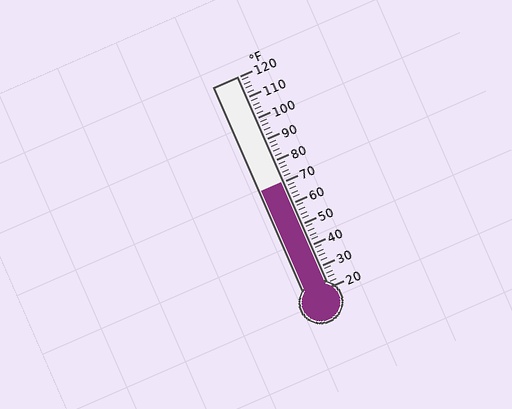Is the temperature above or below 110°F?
The temperature is below 110°F.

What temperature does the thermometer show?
The thermometer shows approximately 70°F.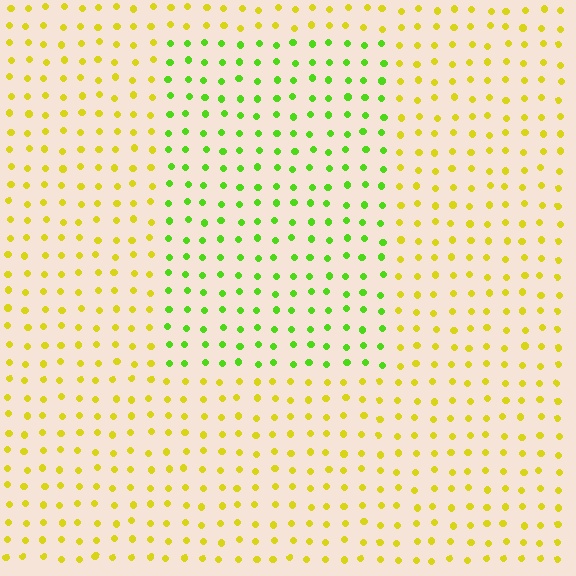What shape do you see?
I see a rectangle.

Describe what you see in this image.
The image is filled with small yellow elements in a uniform arrangement. A rectangle-shaped region is visible where the elements are tinted to a slightly different hue, forming a subtle color boundary.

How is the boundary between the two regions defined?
The boundary is defined purely by a slight shift in hue (about 45 degrees). Spacing, size, and orientation are identical on both sides.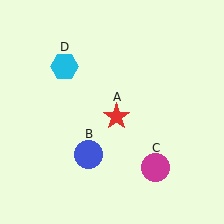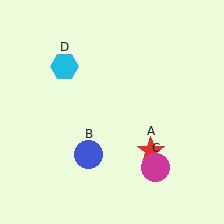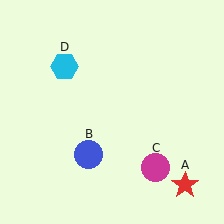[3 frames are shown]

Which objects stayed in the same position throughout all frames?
Blue circle (object B) and magenta circle (object C) and cyan hexagon (object D) remained stationary.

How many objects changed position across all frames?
1 object changed position: red star (object A).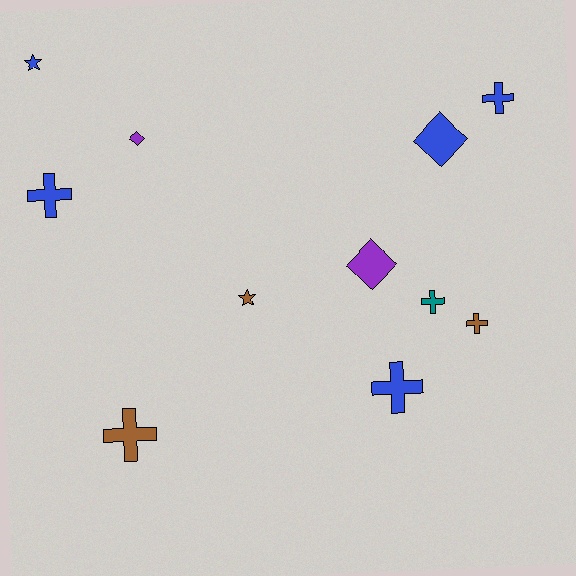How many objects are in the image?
There are 11 objects.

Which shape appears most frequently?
Cross, with 6 objects.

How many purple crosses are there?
There are no purple crosses.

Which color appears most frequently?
Blue, with 5 objects.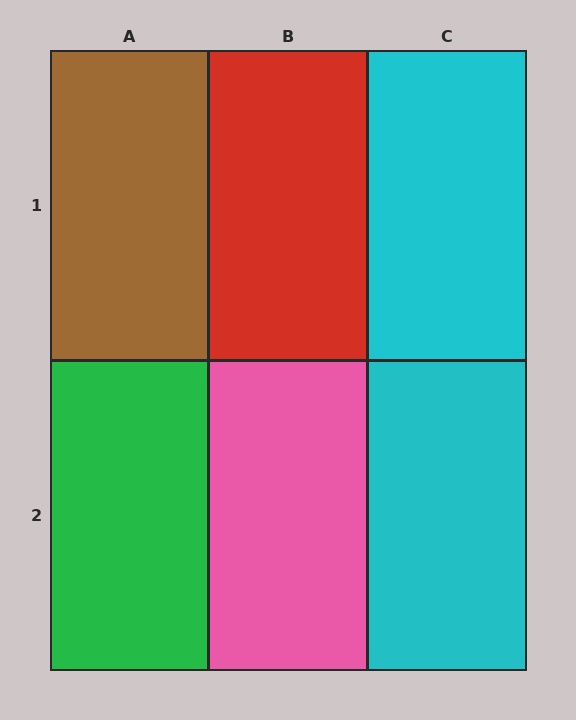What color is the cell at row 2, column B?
Pink.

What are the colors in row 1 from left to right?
Brown, red, cyan.